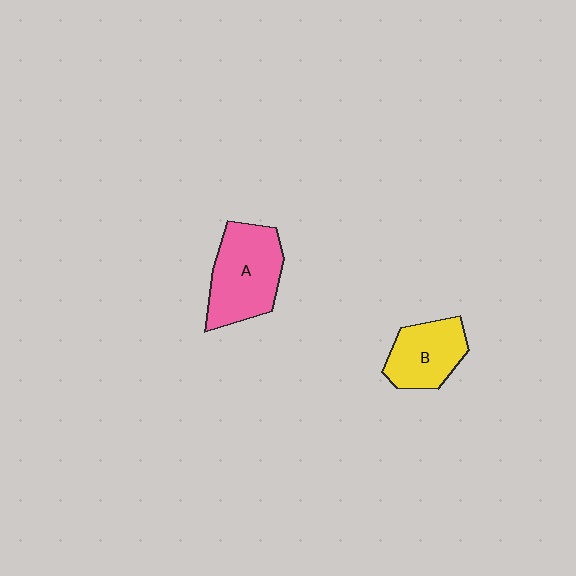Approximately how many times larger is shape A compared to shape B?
Approximately 1.4 times.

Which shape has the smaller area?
Shape B (yellow).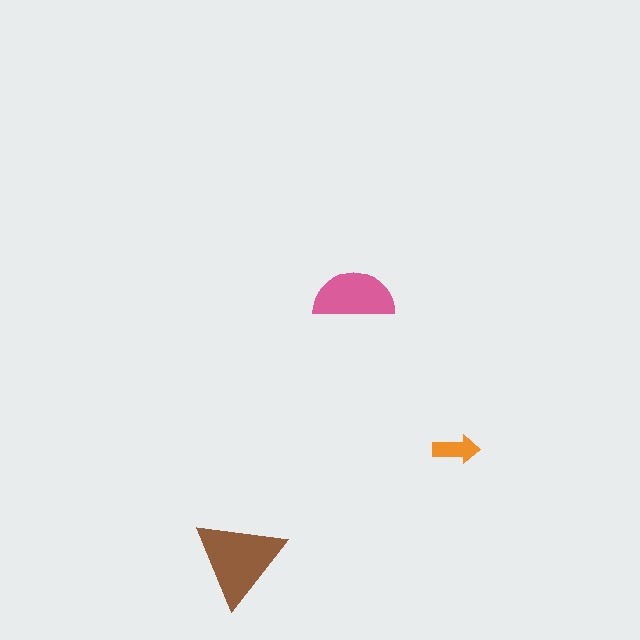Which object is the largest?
The brown triangle.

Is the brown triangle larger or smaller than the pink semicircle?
Larger.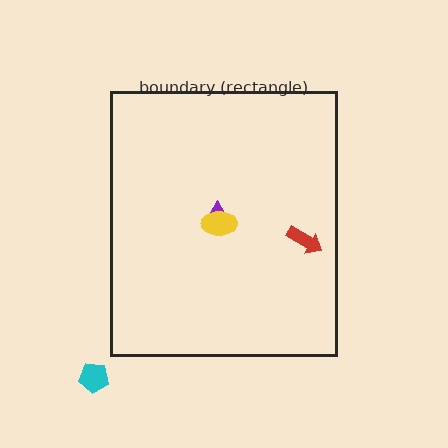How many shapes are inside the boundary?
3 inside, 1 outside.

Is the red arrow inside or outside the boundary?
Inside.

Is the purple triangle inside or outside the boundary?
Inside.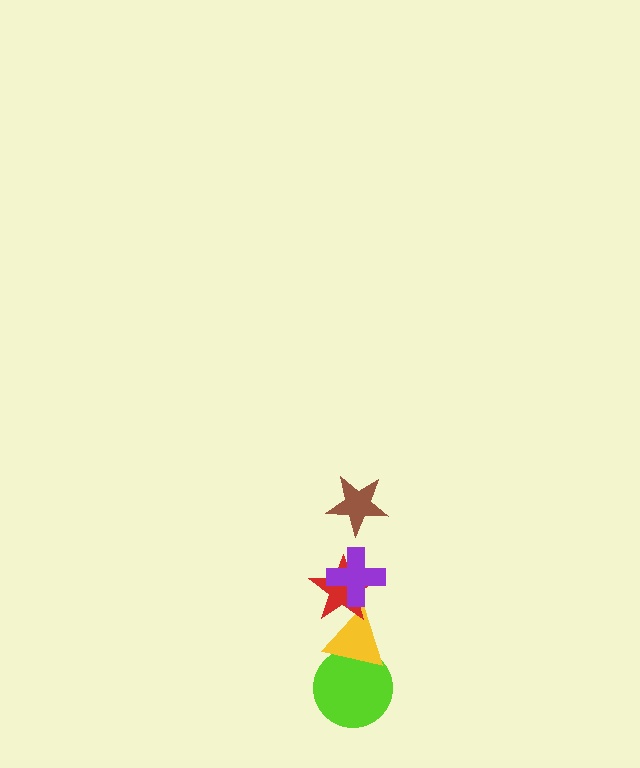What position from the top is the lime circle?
The lime circle is 5th from the top.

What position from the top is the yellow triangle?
The yellow triangle is 4th from the top.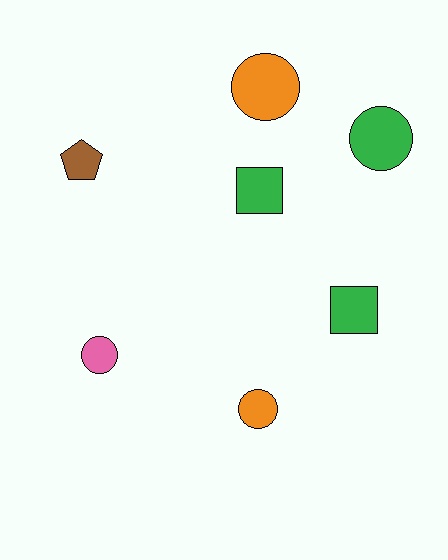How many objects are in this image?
There are 7 objects.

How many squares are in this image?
There are 2 squares.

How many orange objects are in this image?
There are 2 orange objects.